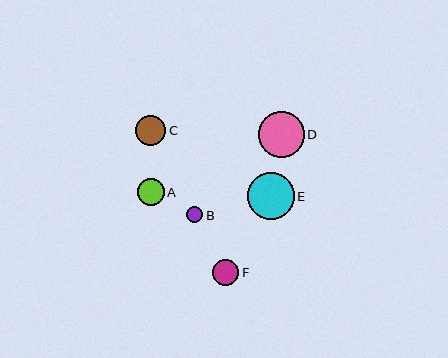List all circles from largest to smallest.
From largest to smallest: E, D, C, A, F, B.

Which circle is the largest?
Circle E is the largest with a size of approximately 47 pixels.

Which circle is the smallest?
Circle B is the smallest with a size of approximately 17 pixels.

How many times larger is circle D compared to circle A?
Circle D is approximately 1.7 times the size of circle A.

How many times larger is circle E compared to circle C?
Circle E is approximately 1.6 times the size of circle C.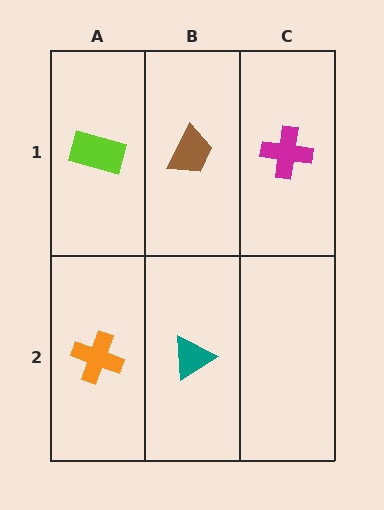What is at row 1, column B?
A brown trapezoid.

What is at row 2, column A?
An orange cross.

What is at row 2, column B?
A teal triangle.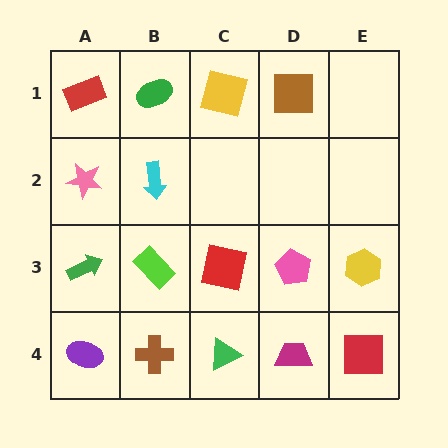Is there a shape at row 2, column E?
No, that cell is empty.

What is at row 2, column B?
A cyan arrow.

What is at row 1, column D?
A brown square.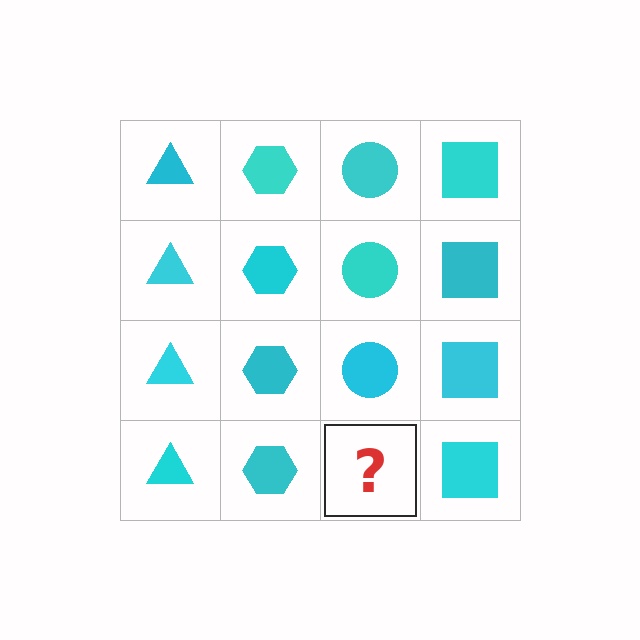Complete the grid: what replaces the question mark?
The question mark should be replaced with a cyan circle.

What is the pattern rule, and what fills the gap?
The rule is that each column has a consistent shape. The gap should be filled with a cyan circle.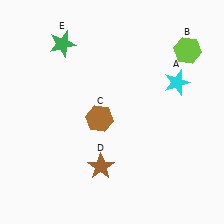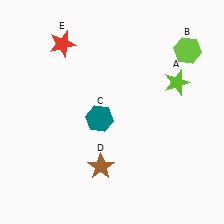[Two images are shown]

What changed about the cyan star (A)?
In Image 1, A is cyan. In Image 2, it changed to lime.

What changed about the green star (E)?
In Image 1, E is green. In Image 2, it changed to red.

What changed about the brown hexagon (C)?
In Image 1, C is brown. In Image 2, it changed to teal.